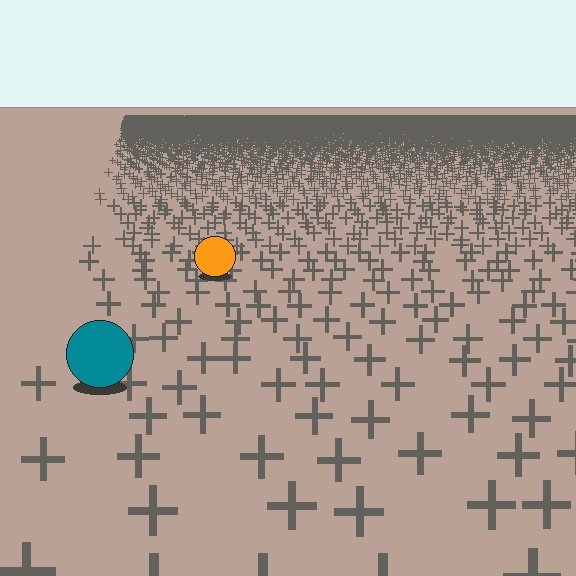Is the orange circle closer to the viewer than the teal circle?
No. The teal circle is closer — you can tell from the texture gradient: the ground texture is coarser near it.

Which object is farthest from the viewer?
The orange circle is farthest from the viewer. It appears smaller and the ground texture around it is denser.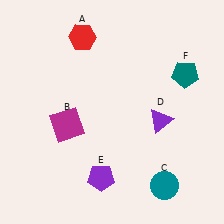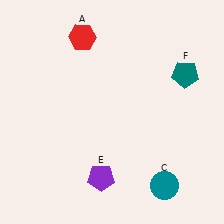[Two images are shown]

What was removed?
The purple triangle (D), the magenta square (B) were removed in Image 2.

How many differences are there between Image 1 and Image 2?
There are 2 differences between the two images.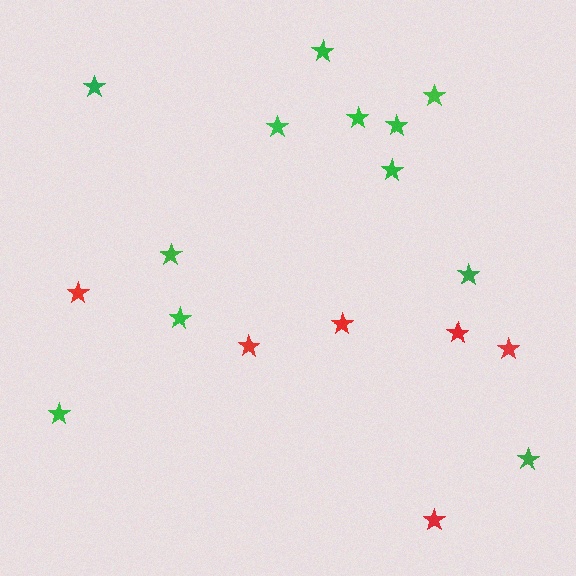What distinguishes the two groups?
There are 2 groups: one group of red stars (6) and one group of green stars (12).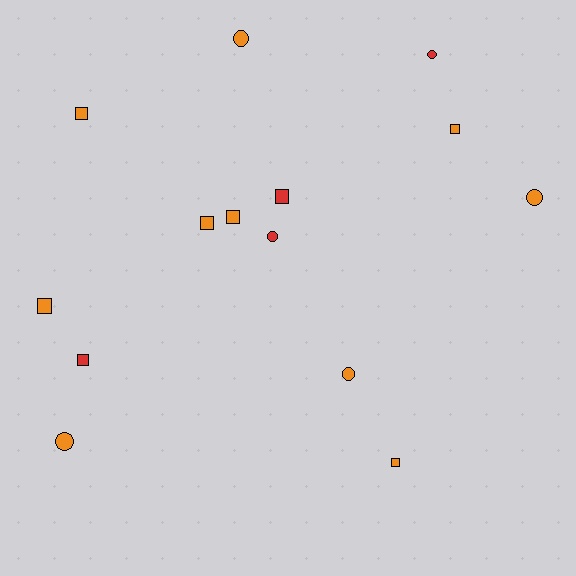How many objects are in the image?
There are 14 objects.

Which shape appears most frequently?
Square, with 8 objects.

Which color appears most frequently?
Orange, with 10 objects.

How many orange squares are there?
There are 6 orange squares.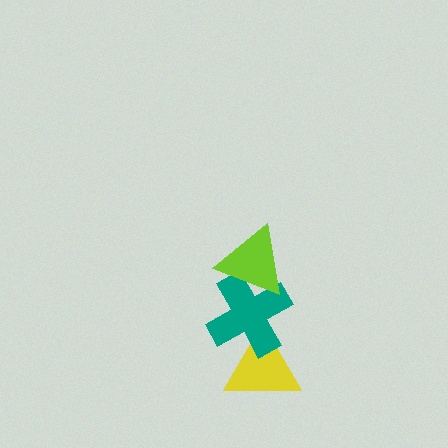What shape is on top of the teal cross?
The lime triangle is on top of the teal cross.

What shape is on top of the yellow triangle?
The teal cross is on top of the yellow triangle.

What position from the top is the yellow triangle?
The yellow triangle is 3rd from the top.